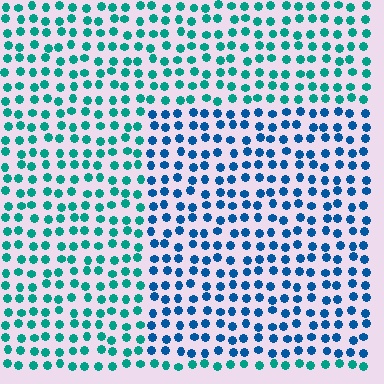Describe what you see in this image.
The image is filled with small teal elements in a uniform arrangement. A rectangle-shaped region is visible where the elements are tinted to a slightly different hue, forming a subtle color boundary.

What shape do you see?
I see a rectangle.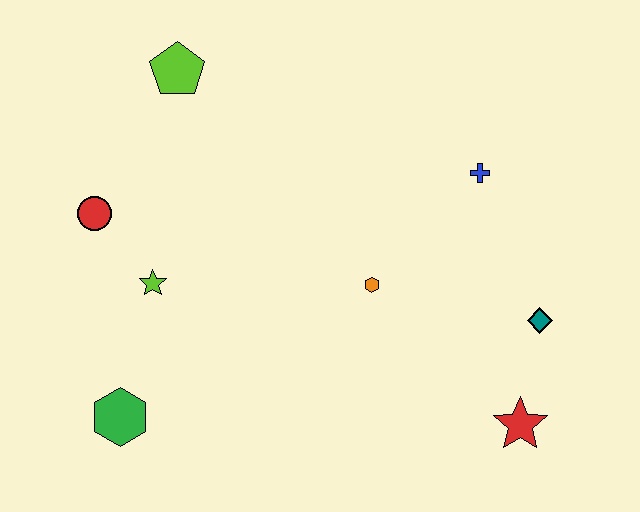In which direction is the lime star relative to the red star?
The lime star is to the left of the red star.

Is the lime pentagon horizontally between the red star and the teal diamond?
No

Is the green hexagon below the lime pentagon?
Yes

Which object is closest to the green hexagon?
The lime star is closest to the green hexagon.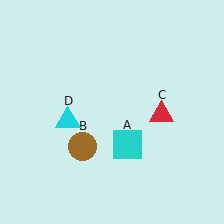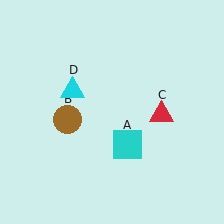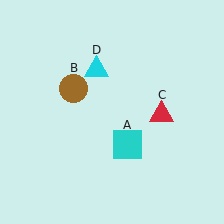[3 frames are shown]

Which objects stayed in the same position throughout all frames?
Cyan square (object A) and red triangle (object C) remained stationary.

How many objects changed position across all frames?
2 objects changed position: brown circle (object B), cyan triangle (object D).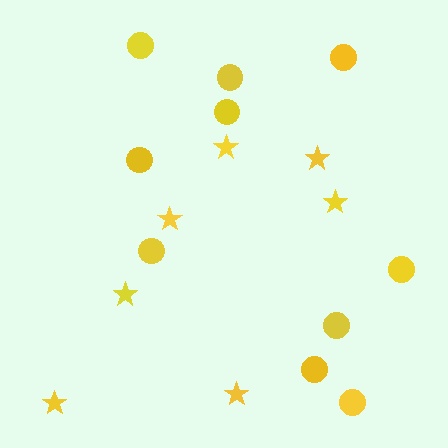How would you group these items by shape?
There are 2 groups: one group of circles (10) and one group of stars (7).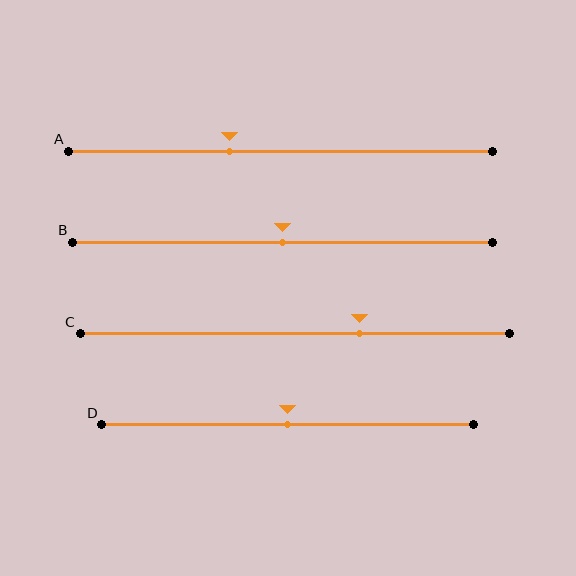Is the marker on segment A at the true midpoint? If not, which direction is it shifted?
No, the marker on segment A is shifted to the left by about 12% of the segment length.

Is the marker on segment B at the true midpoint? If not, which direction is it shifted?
Yes, the marker on segment B is at the true midpoint.